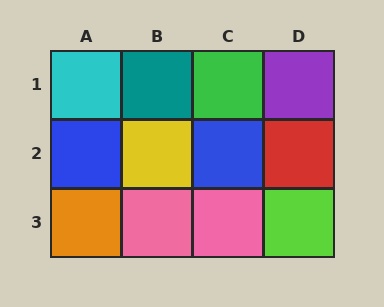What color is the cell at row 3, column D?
Lime.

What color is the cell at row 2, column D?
Red.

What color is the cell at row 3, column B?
Pink.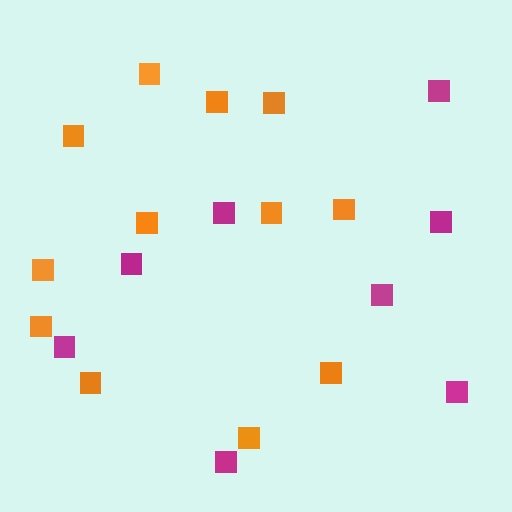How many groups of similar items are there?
There are 2 groups: one group of magenta squares (8) and one group of orange squares (12).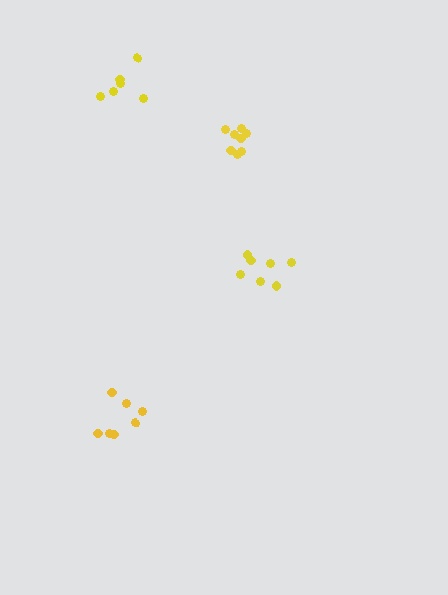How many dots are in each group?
Group 1: 7 dots, Group 2: 7 dots, Group 3: 6 dots, Group 4: 8 dots (28 total).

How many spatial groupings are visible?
There are 4 spatial groupings.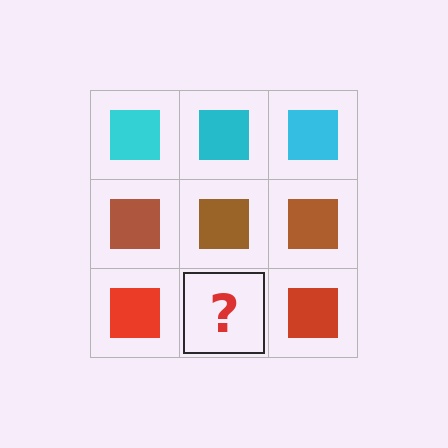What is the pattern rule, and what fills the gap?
The rule is that each row has a consistent color. The gap should be filled with a red square.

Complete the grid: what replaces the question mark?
The question mark should be replaced with a red square.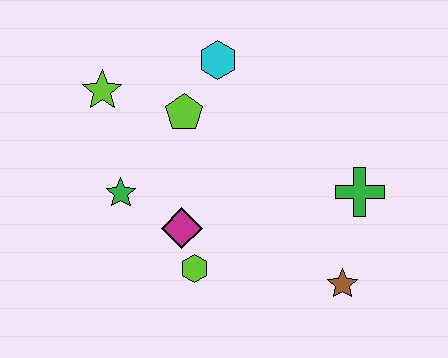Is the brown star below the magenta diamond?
Yes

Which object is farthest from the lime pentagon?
The brown star is farthest from the lime pentagon.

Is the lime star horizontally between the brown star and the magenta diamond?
No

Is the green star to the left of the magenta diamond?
Yes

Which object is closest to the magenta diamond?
The lime hexagon is closest to the magenta diamond.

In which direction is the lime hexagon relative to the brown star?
The lime hexagon is to the left of the brown star.